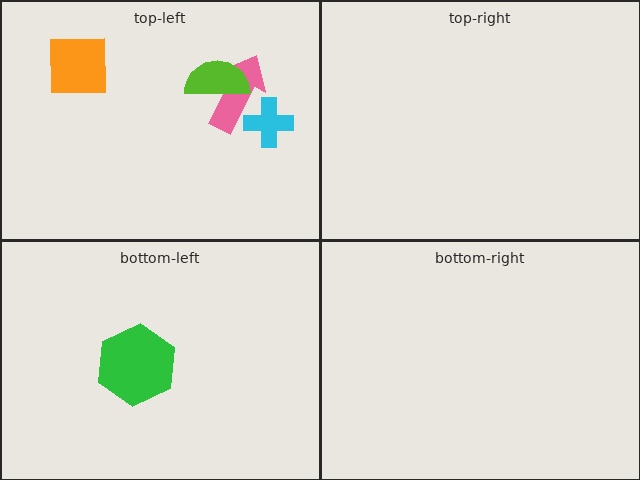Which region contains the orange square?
The top-left region.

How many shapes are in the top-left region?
4.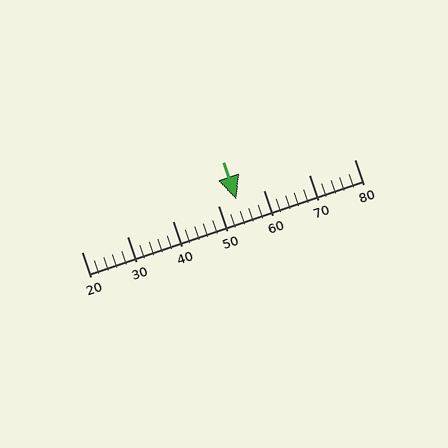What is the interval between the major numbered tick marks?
The major tick marks are spaced 10 units apart.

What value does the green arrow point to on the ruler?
The green arrow points to approximately 54.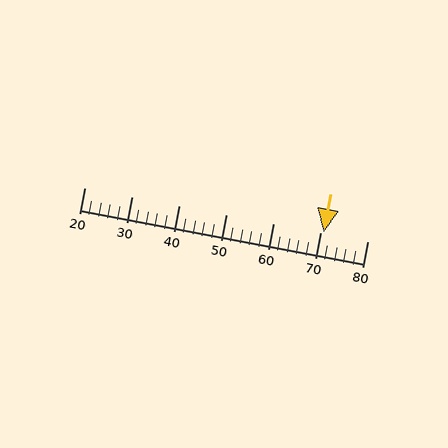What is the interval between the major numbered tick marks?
The major tick marks are spaced 10 units apart.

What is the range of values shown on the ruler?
The ruler shows values from 20 to 80.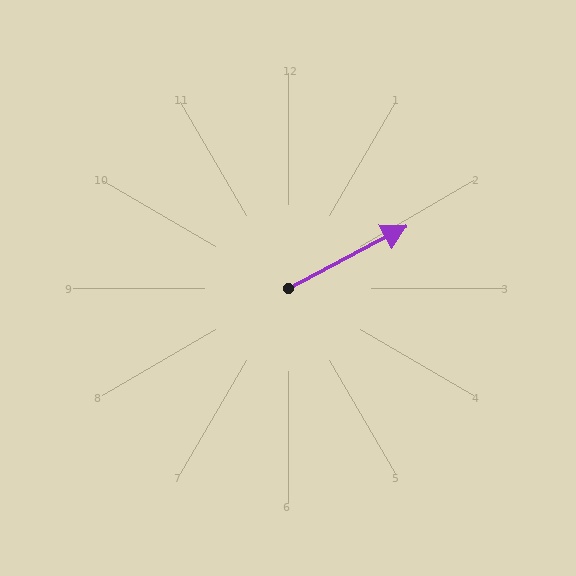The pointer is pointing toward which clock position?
Roughly 2 o'clock.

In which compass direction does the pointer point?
Northeast.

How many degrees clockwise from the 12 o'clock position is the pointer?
Approximately 62 degrees.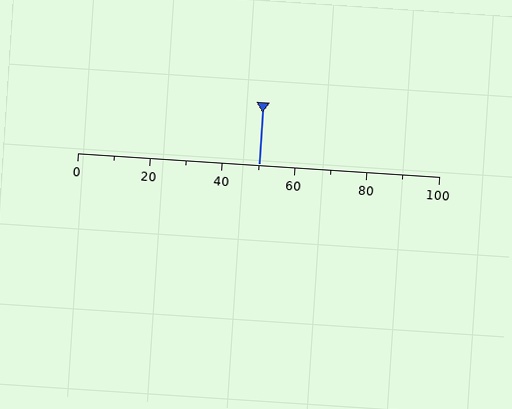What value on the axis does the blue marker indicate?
The marker indicates approximately 50.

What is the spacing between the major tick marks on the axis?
The major ticks are spaced 20 apart.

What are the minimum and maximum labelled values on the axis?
The axis runs from 0 to 100.